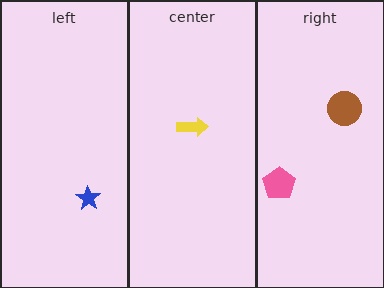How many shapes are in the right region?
2.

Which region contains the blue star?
The left region.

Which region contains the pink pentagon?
The right region.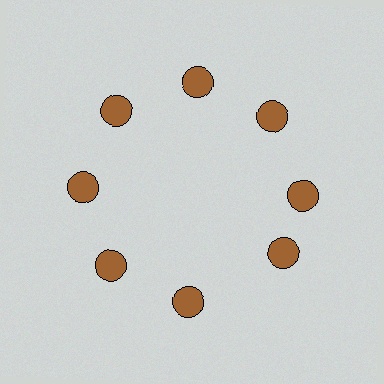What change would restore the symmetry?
The symmetry would be restored by rotating it back into even spacing with its neighbors so that all 8 circles sit at equal angles and equal distance from the center.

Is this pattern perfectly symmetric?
No. The 8 brown circles are arranged in a ring, but one element near the 4 o'clock position is rotated out of alignment along the ring, breaking the 8-fold rotational symmetry.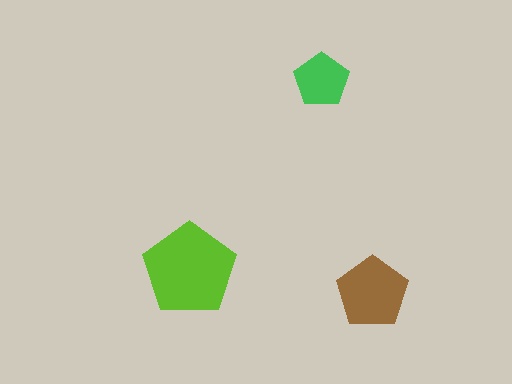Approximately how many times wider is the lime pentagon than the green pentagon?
About 1.5 times wider.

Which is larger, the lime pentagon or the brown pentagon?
The lime one.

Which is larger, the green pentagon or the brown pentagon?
The brown one.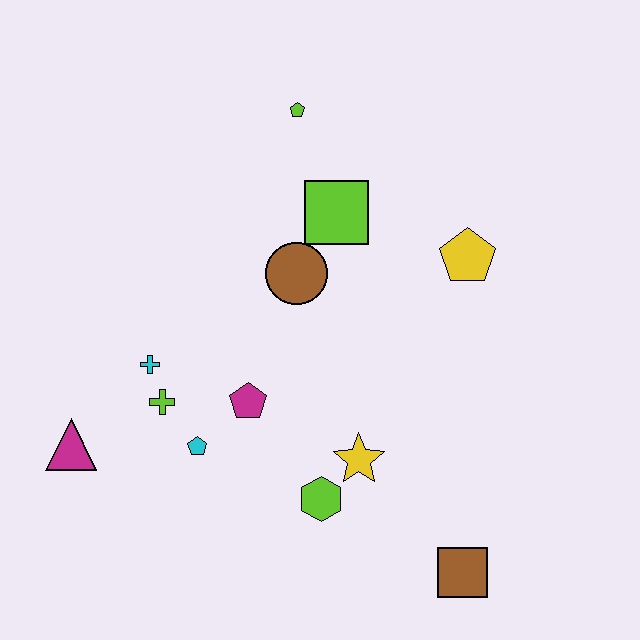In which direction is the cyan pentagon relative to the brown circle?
The cyan pentagon is below the brown circle.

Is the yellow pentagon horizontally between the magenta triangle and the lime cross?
No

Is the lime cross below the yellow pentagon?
Yes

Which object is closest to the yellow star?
The lime hexagon is closest to the yellow star.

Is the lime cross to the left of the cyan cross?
No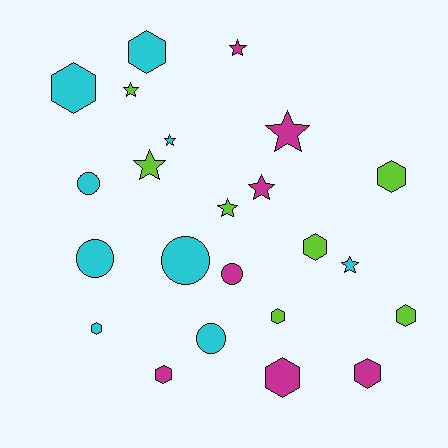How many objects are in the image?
There are 23 objects.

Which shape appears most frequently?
Hexagon, with 10 objects.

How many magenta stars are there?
There are 3 magenta stars.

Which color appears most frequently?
Cyan, with 9 objects.